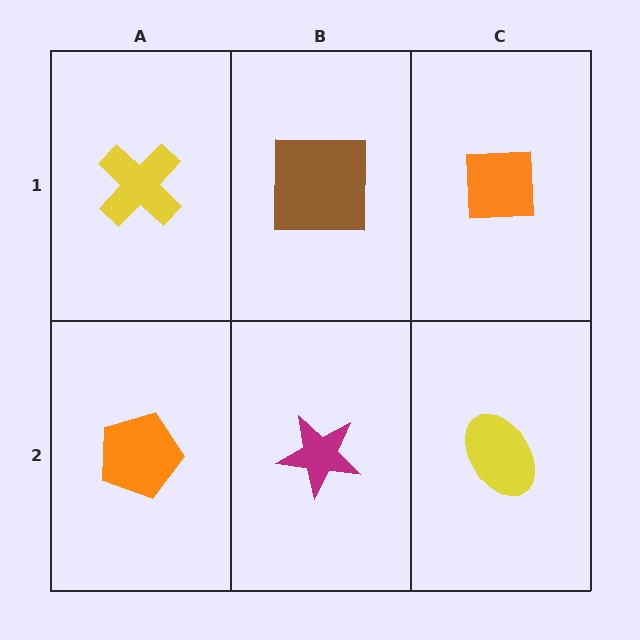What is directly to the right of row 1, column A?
A brown square.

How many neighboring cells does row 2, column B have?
3.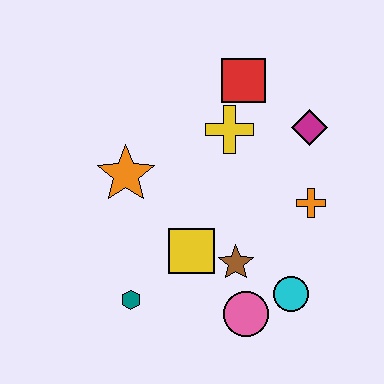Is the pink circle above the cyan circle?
No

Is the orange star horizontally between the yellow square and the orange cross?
No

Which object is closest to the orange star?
The yellow square is closest to the orange star.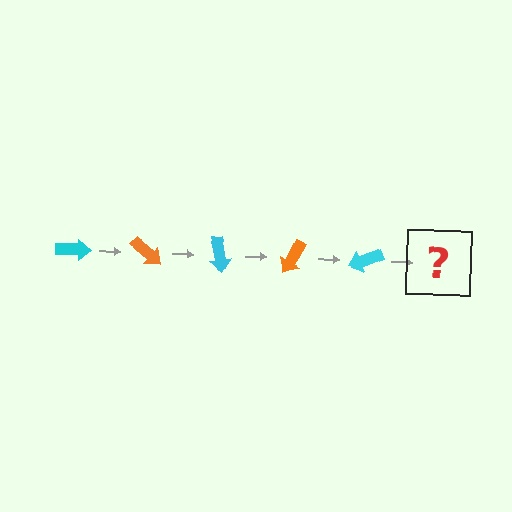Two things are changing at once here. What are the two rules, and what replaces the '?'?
The two rules are that it rotates 40 degrees each step and the color cycles through cyan and orange. The '?' should be an orange arrow, rotated 200 degrees from the start.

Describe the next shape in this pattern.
It should be an orange arrow, rotated 200 degrees from the start.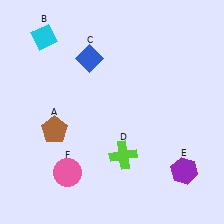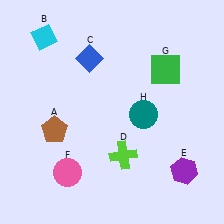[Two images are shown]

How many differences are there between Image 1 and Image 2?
There are 2 differences between the two images.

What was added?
A green square (G), a teal circle (H) were added in Image 2.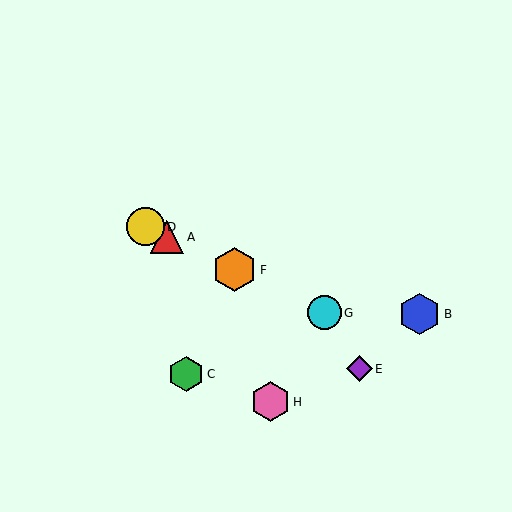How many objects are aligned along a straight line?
4 objects (A, D, F, G) are aligned along a straight line.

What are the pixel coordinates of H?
Object H is at (270, 402).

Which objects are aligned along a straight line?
Objects A, D, F, G are aligned along a straight line.